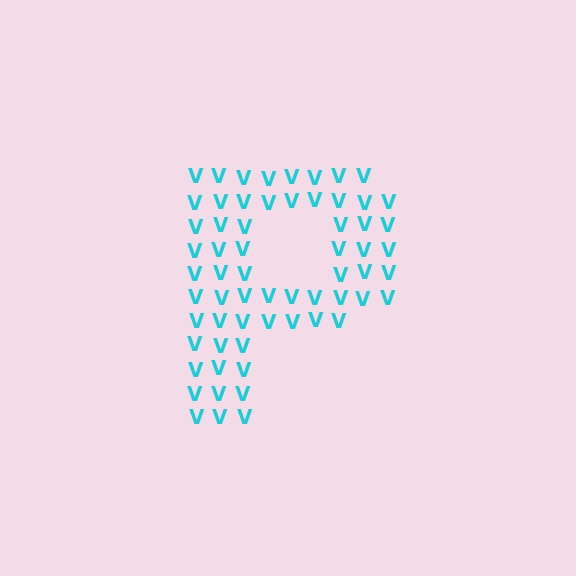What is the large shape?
The large shape is the letter P.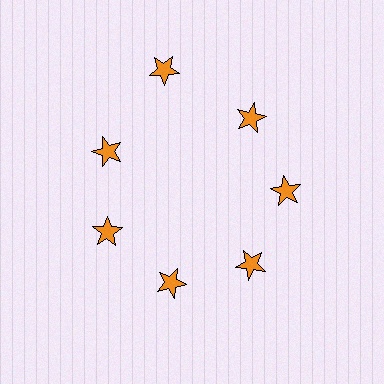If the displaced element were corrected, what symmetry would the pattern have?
It would have 7-fold rotational symmetry — the pattern would map onto itself every 51 degrees.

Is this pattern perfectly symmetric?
No. The 7 orange stars are arranged in a ring, but one element near the 12 o'clock position is pushed outward from the center, breaking the 7-fold rotational symmetry.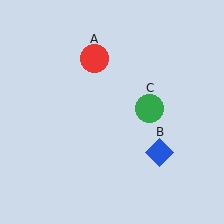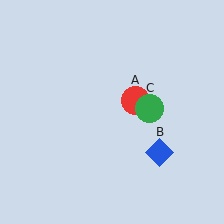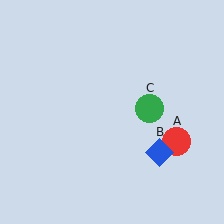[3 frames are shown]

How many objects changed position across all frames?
1 object changed position: red circle (object A).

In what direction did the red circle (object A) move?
The red circle (object A) moved down and to the right.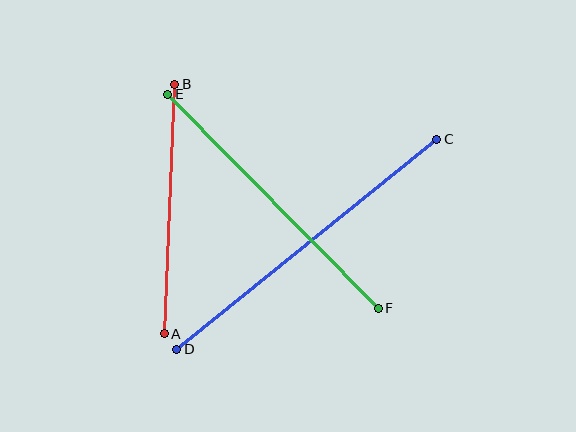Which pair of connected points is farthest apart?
Points C and D are farthest apart.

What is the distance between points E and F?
The distance is approximately 300 pixels.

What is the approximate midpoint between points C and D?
The midpoint is at approximately (307, 244) pixels.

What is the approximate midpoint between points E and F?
The midpoint is at approximately (273, 201) pixels.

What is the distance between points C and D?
The distance is approximately 334 pixels.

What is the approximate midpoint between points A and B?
The midpoint is at approximately (170, 209) pixels.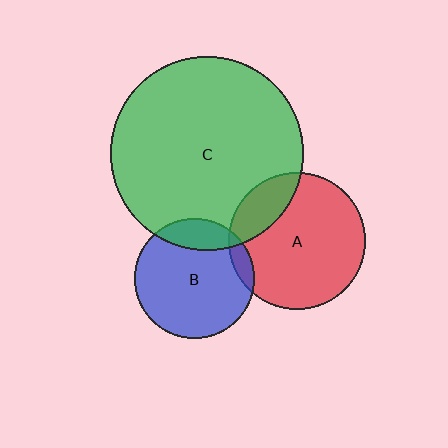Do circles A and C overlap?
Yes.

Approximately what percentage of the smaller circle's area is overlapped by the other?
Approximately 20%.